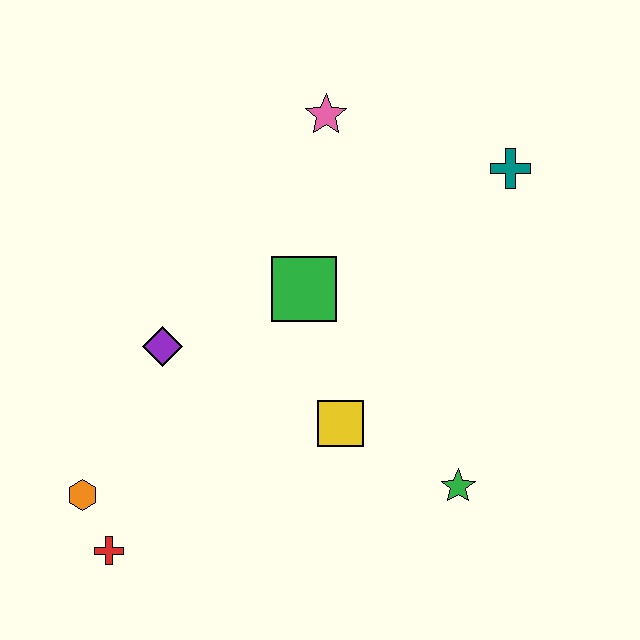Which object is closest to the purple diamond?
The green square is closest to the purple diamond.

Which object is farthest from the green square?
The red cross is farthest from the green square.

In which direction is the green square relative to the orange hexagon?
The green square is to the right of the orange hexagon.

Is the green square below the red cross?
No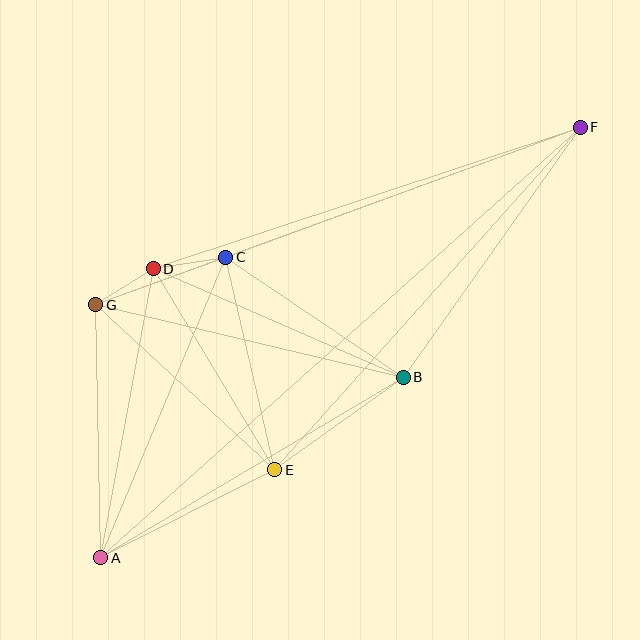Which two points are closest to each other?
Points D and G are closest to each other.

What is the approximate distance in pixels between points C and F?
The distance between C and F is approximately 378 pixels.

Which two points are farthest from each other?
Points A and F are farthest from each other.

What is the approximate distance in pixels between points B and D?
The distance between B and D is approximately 272 pixels.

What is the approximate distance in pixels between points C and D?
The distance between C and D is approximately 73 pixels.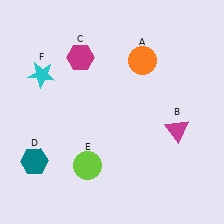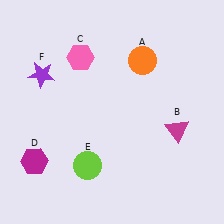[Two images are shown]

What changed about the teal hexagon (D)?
In Image 1, D is teal. In Image 2, it changed to magenta.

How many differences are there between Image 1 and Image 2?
There are 3 differences between the two images.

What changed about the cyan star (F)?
In Image 1, F is cyan. In Image 2, it changed to purple.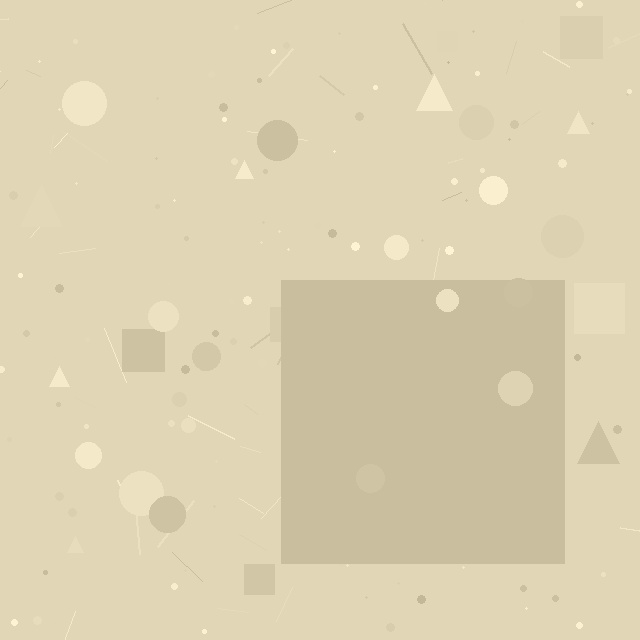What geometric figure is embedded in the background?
A square is embedded in the background.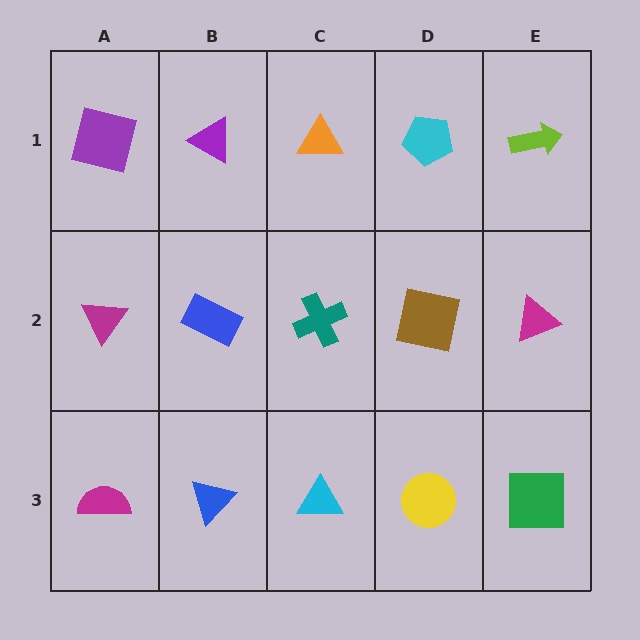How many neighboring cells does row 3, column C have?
3.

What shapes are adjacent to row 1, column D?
A brown square (row 2, column D), an orange triangle (row 1, column C), a lime arrow (row 1, column E).